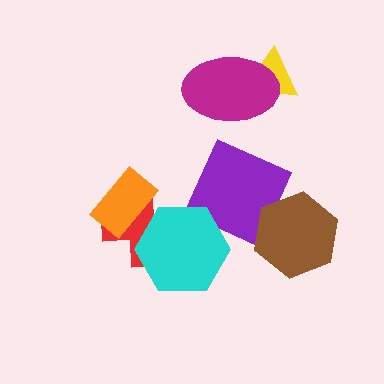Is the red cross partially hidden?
Yes, it is partially covered by another shape.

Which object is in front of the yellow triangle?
The magenta ellipse is in front of the yellow triangle.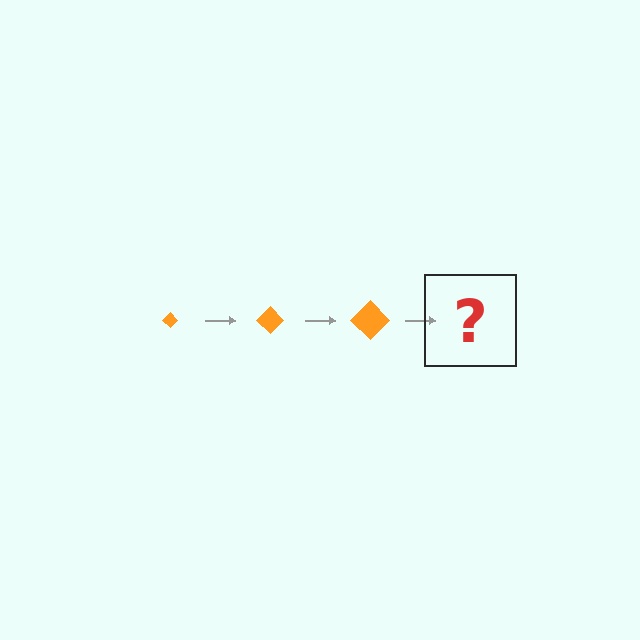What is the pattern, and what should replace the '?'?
The pattern is that the diamond gets progressively larger each step. The '?' should be an orange diamond, larger than the previous one.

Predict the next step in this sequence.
The next step is an orange diamond, larger than the previous one.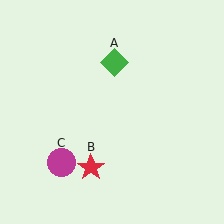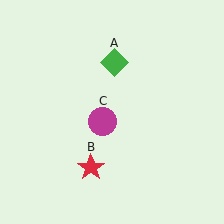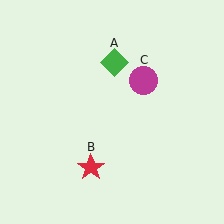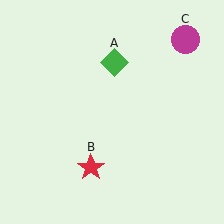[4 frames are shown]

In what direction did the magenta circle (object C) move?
The magenta circle (object C) moved up and to the right.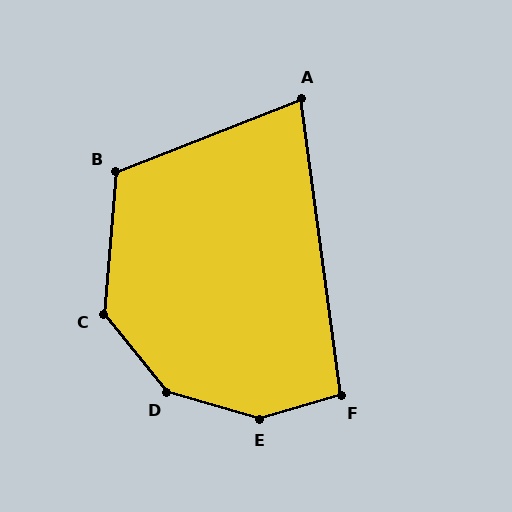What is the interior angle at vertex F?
Approximately 99 degrees (obtuse).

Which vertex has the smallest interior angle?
A, at approximately 76 degrees.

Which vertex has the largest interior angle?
E, at approximately 148 degrees.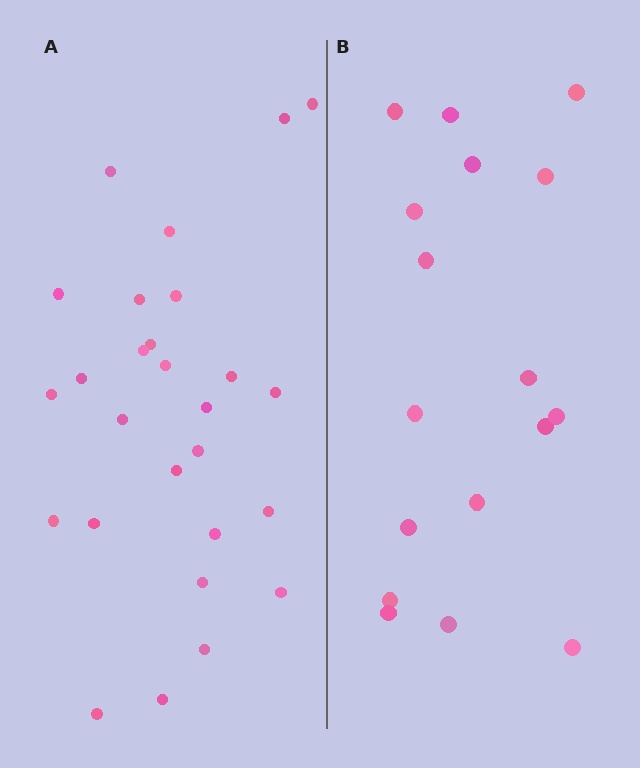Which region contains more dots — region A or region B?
Region A (the left region) has more dots.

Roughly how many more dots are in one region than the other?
Region A has roughly 10 or so more dots than region B.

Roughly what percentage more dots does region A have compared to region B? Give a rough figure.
About 60% more.